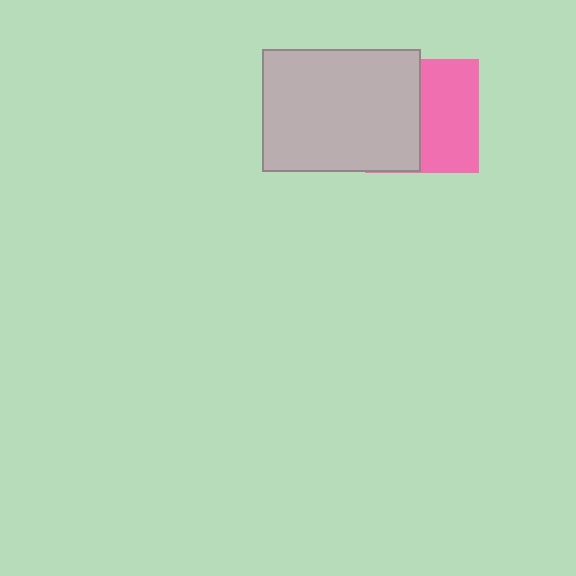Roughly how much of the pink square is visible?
About half of it is visible (roughly 52%).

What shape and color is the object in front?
The object in front is a light gray rectangle.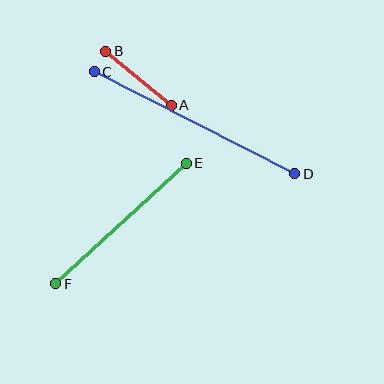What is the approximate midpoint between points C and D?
The midpoint is at approximately (195, 123) pixels.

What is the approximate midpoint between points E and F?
The midpoint is at approximately (121, 224) pixels.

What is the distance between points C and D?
The distance is approximately 225 pixels.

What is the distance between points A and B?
The distance is approximately 85 pixels.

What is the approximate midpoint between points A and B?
The midpoint is at approximately (138, 78) pixels.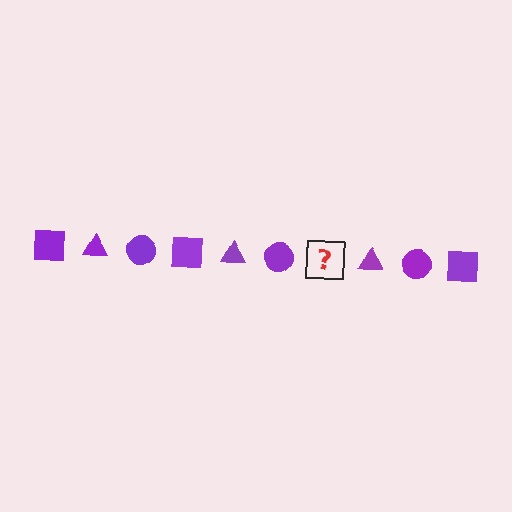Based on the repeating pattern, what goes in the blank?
The blank should be a purple square.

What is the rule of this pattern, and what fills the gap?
The rule is that the pattern cycles through square, triangle, circle shapes in purple. The gap should be filled with a purple square.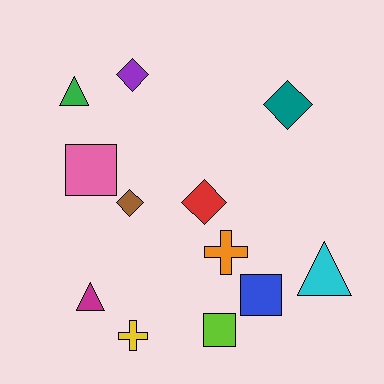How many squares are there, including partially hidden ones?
There are 3 squares.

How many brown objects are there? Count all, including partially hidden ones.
There is 1 brown object.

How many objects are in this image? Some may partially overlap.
There are 12 objects.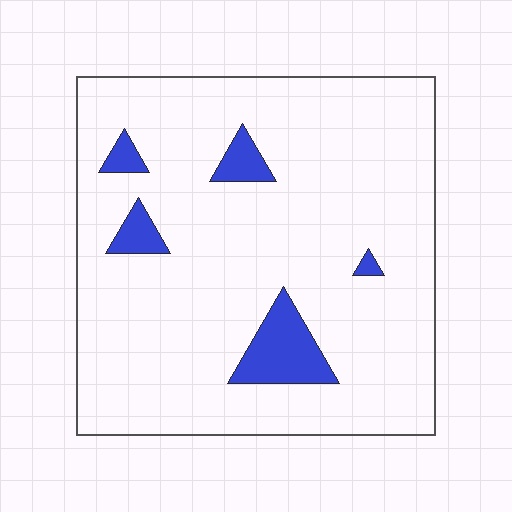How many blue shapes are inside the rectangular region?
5.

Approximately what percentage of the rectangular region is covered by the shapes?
Approximately 10%.